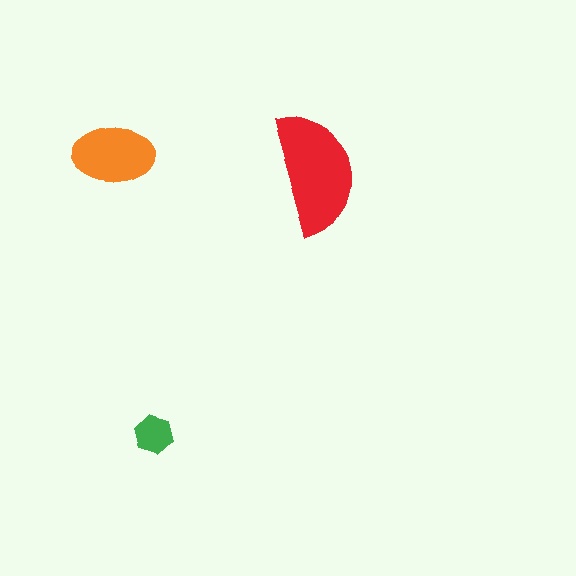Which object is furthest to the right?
The red semicircle is rightmost.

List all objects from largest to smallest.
The red semicircle, the orange ellipse, the green hexagon.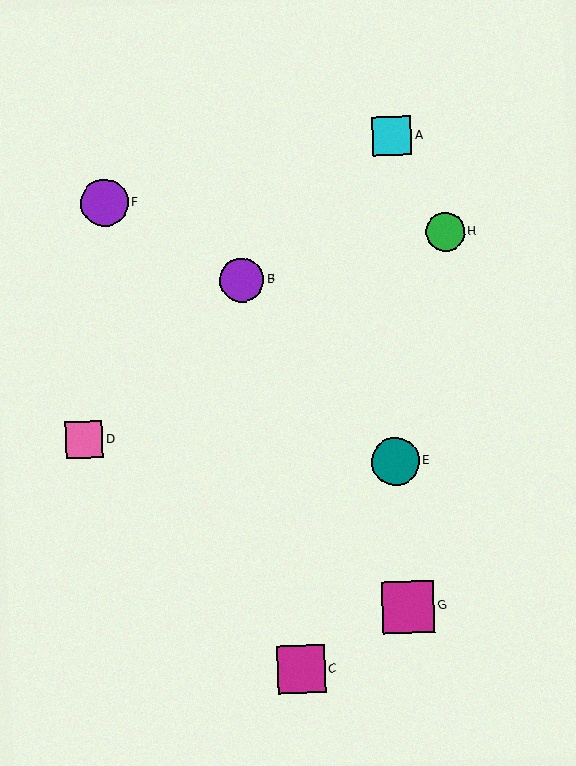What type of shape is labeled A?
Shape A is a cyan square.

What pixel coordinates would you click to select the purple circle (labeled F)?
Click at (105, 203) to select the purple circle F.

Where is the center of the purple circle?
The center of the purple circle is at (242, 280).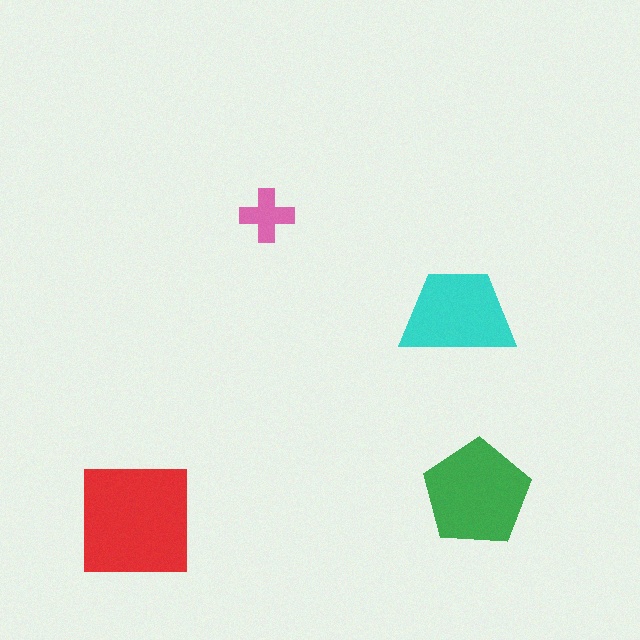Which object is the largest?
The red square.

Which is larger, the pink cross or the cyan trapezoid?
The cyan trapezoid.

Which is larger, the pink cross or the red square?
The red square.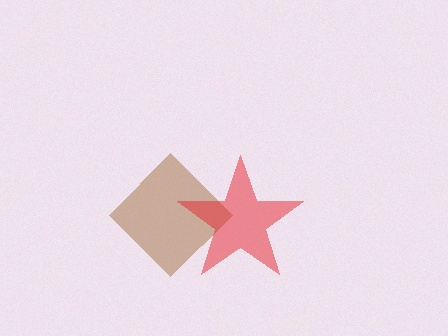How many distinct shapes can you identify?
There are 2 distinct shapes: a brown diamond, a red star.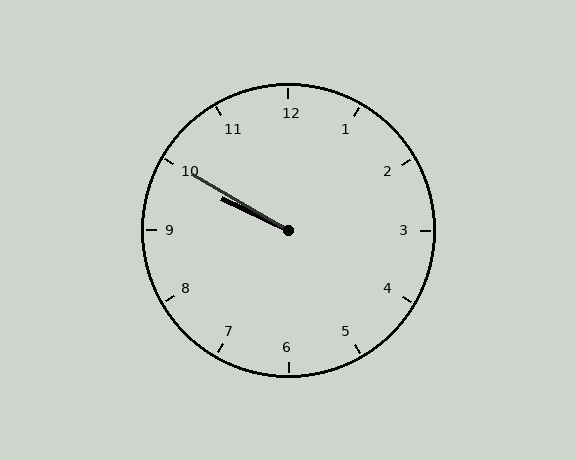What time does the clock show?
9:50.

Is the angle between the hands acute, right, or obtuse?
It is acute.